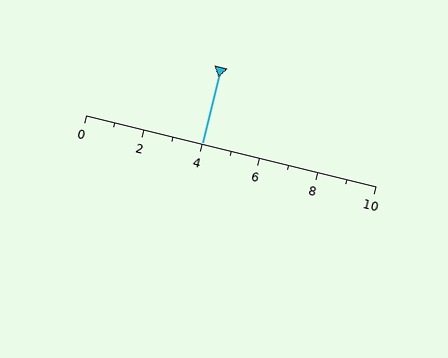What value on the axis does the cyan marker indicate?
The marker indicates approximately 4.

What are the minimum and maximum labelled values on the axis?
The axis runs from 0 to 10.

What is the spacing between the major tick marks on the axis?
The major ticks are spaced 2 apart.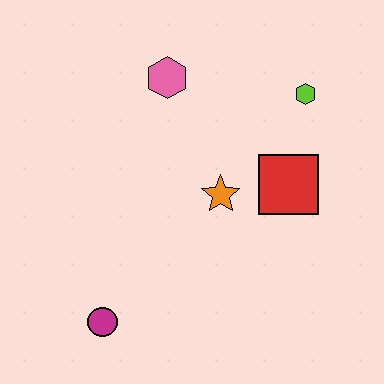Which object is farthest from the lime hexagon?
The magenta circle is farthest from the lime hexagon.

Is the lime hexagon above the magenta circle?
Yes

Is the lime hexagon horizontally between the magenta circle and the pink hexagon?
No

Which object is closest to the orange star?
The red square is closest to the orange star.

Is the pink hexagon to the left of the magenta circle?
No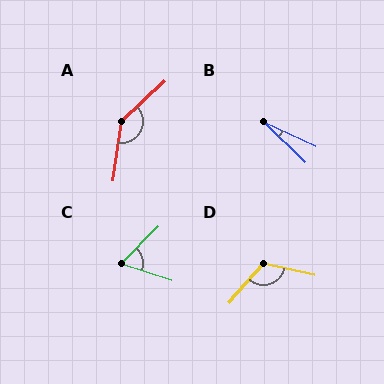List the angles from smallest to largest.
B (19°), C (63°), D (118°), A (140°).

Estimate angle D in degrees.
Approximately 118 degrees.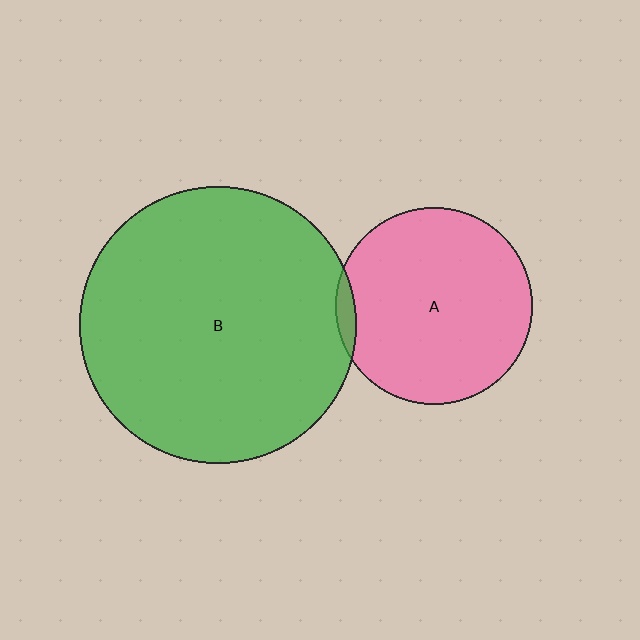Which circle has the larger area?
Circle B (green).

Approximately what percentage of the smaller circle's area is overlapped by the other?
Approximately 5%.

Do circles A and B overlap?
Yes.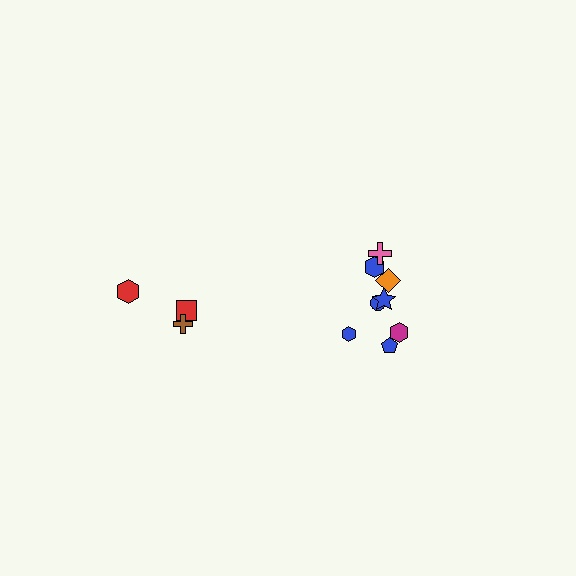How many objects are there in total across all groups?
There are 11 objects.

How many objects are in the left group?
There are 3 objects.